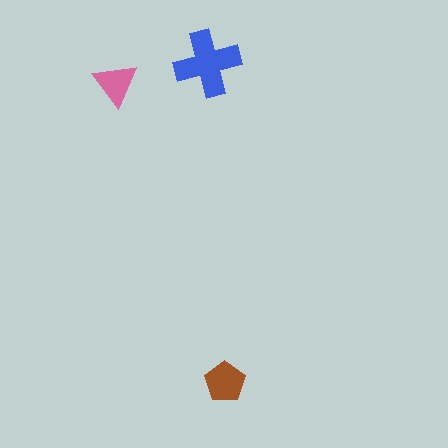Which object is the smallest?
The pink triangle.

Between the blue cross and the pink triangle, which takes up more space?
The blue cross.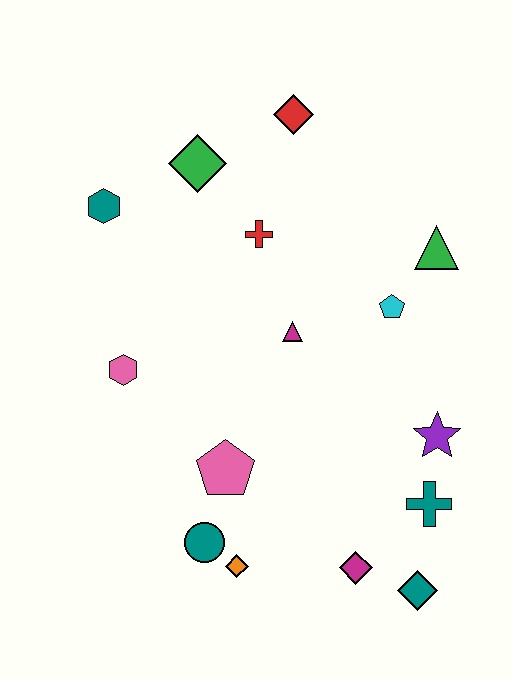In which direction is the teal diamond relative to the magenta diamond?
The teal diamond is to the right of the magenta diamond.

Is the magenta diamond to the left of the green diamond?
No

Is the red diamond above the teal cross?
Yes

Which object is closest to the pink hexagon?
The pink pentagon is closest to the pink hexagon.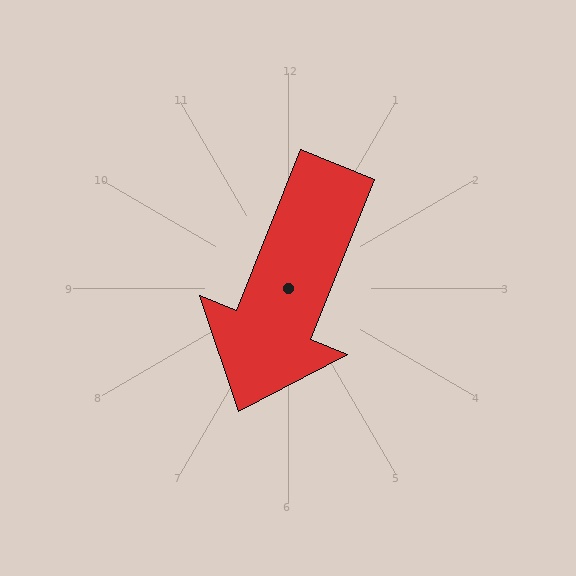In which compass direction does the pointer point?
South.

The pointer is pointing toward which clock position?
Roughly 7 o'clock.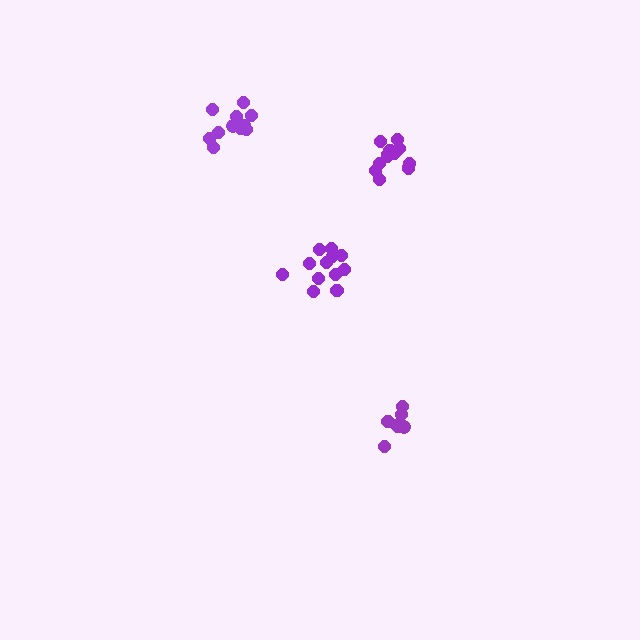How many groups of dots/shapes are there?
There are 4 groups.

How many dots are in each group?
Group 1: 11 dots, Group 2: 8 dots, Group 3: 12 dots, Group 4: 12 dots (43 total).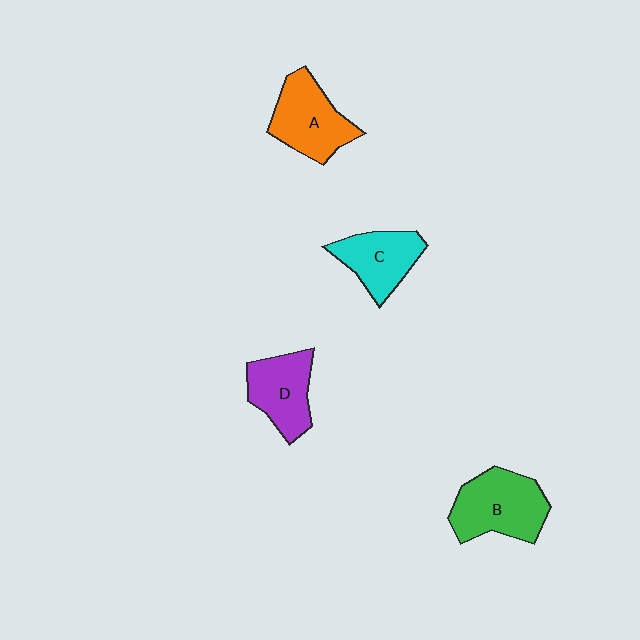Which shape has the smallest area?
Shape C (cyan).